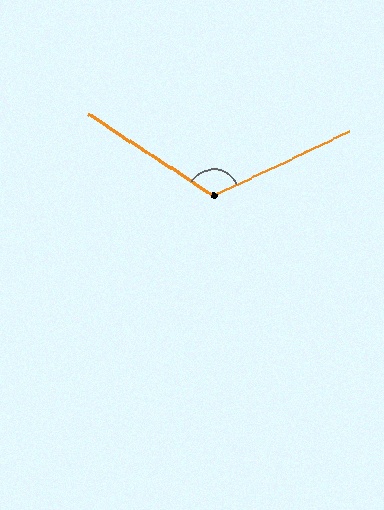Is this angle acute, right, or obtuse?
It is obtuse.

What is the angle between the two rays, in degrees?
Approximately 122 degrees.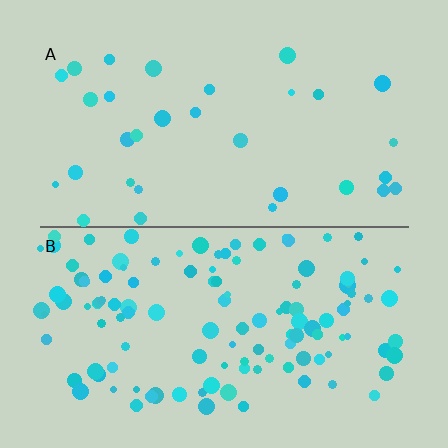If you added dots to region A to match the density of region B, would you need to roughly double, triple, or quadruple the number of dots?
Approximately quadruple.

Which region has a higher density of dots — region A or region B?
B (the bottom).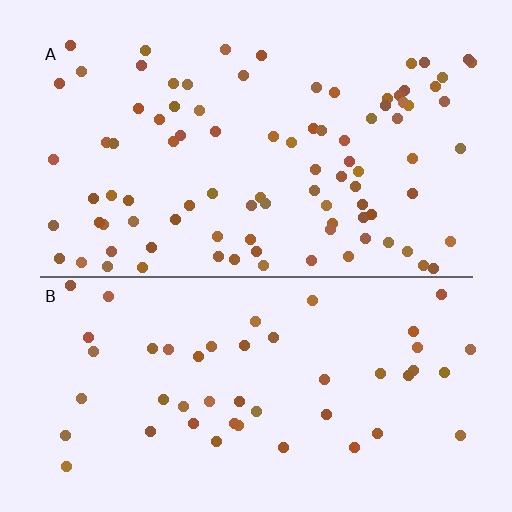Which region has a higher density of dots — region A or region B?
A (the top).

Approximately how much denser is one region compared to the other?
Approximately 1.9× — region A over region B.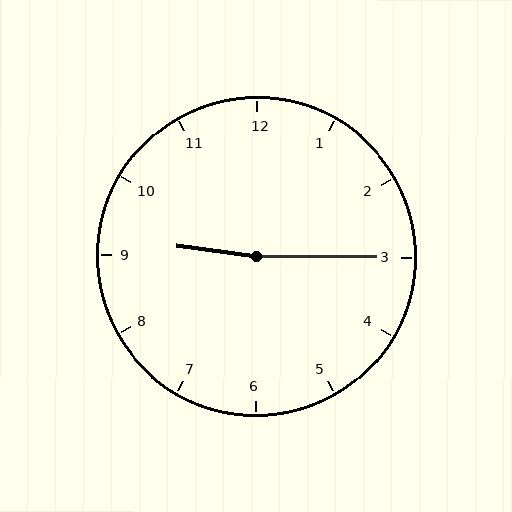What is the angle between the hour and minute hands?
Approximately 172 degrees.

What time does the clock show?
9:15.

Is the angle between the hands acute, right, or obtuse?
It is obtuse.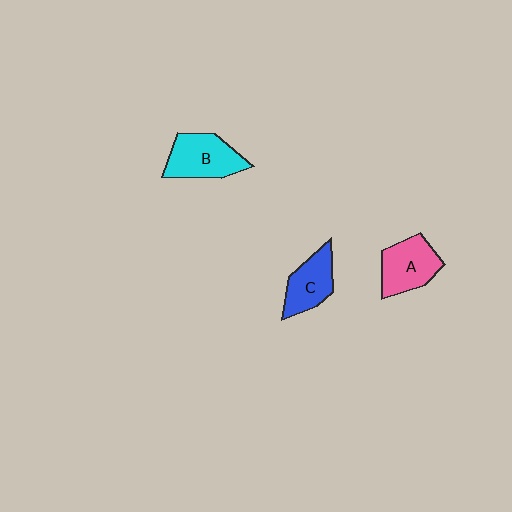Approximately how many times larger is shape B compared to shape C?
Approximately 1.3 times.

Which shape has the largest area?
Shape B (cyan).